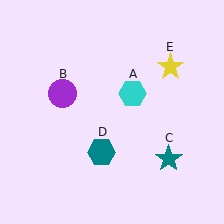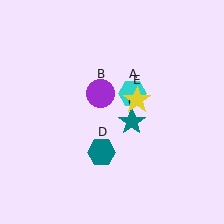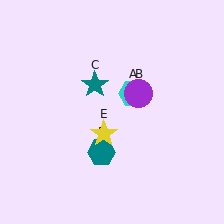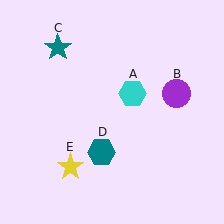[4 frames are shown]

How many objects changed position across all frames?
3 objects changed position: purple circle (object B), teal star (object C), yellow star (object E).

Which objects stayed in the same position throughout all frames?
Cyan hexagon (object A) and teal hexagon (object D) remained stationary.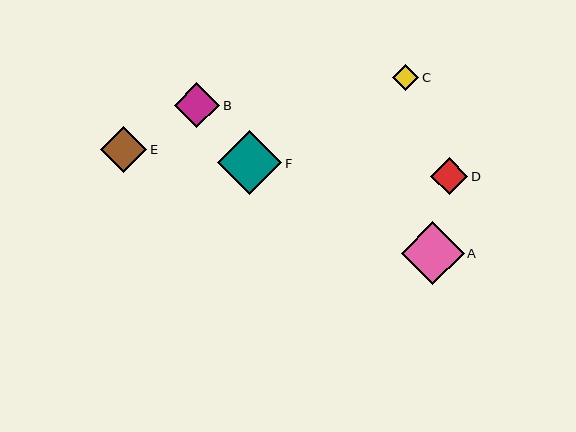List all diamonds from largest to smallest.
From largest to smallest: F, A, E, B, D, C.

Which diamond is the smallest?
Diamond C is the smallest with a size of approximately 26 pixels.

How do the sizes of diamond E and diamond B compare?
Diamond E and diamond B are approximately the same size.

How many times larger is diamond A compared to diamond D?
Diamond A is approximately 1.7 times the size of diamond D.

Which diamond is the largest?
Diamond F is the largest with a size of approximately 64 pixels.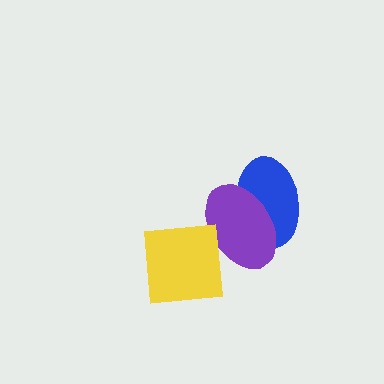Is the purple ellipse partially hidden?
Yes, it is partially covered by another shape.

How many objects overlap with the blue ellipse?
1 object overlaps with the blue ellipse.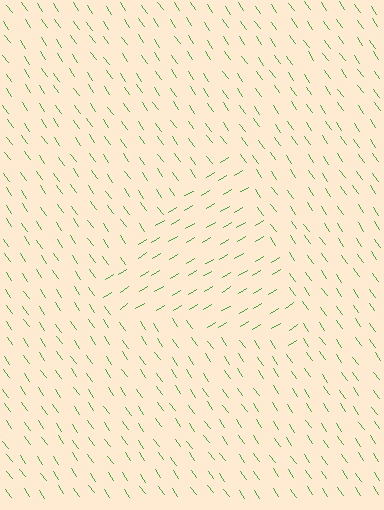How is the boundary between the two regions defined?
The boundary is defined purely by a change in line orientation (approximately 87 degrees difference). All lines are the same color and thickness.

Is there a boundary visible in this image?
Yes, there is a texture boundary formed by a change in line orientation.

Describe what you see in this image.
The image is filled with small green line segments. A triangle region in the image has lines oriented differently from the surrounding lines, creating a visible texture boundary.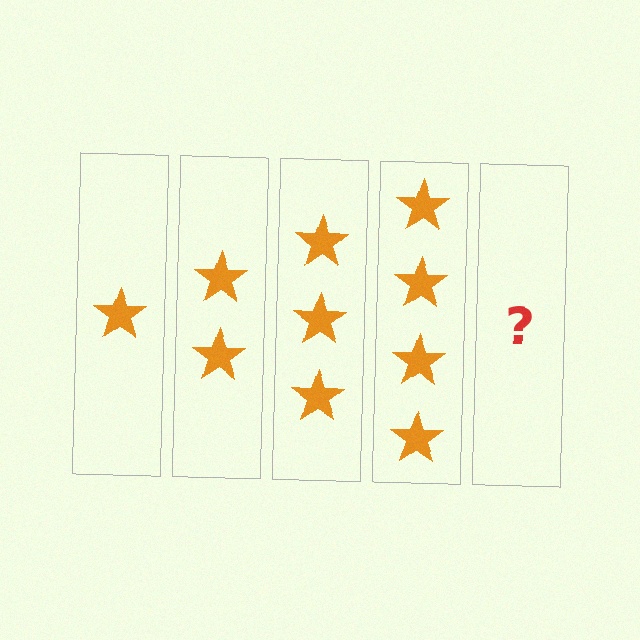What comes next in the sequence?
The next element should be 5 stars.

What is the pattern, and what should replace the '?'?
The pattern is that each step adds one more star. The '?' should be 5 stars.